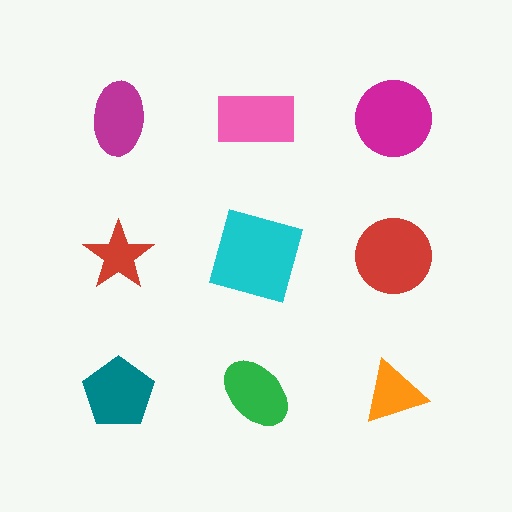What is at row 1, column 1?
A magenta ellipse.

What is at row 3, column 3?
An orange triangle.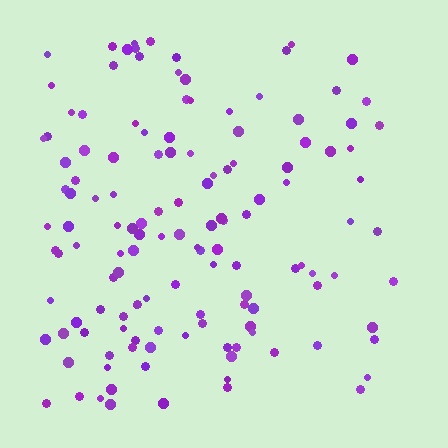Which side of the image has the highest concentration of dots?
The left.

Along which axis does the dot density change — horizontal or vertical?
Horizontal.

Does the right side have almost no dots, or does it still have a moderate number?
Still a moderate number, just noticeably fewer than the left.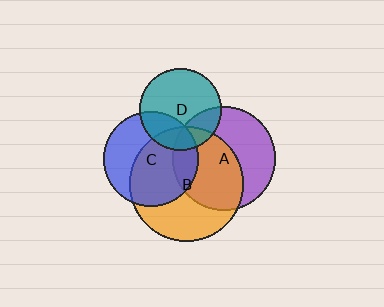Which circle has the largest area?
Circle B (orange).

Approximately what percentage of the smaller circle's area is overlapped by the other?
Approximately 55%.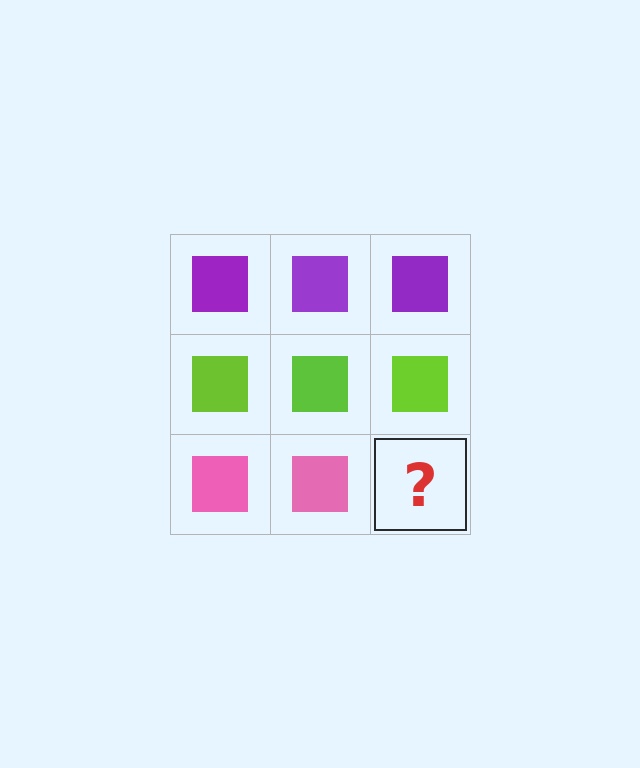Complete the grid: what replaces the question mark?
The question mark should be replaced with a pink square.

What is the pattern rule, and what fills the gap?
The rule is that each row has a consistent color. The gap should be filled with a pink square.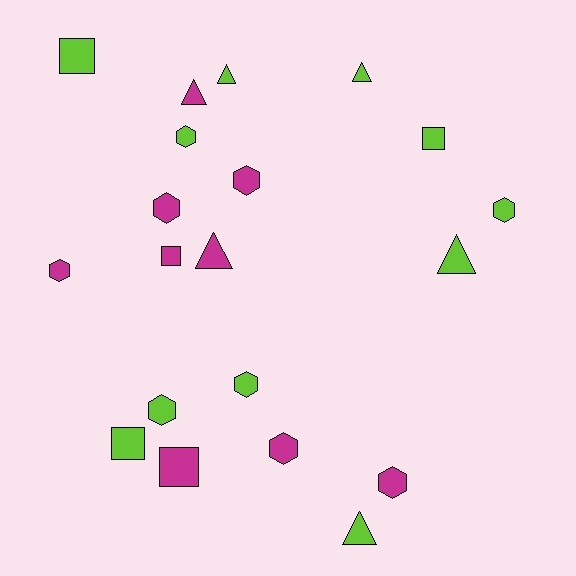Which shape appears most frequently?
Hexagon, with 9 objects.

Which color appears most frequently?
Lime, with 11 objects.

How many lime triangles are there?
There are 4 lime triangles.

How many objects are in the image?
There are 20 objects.